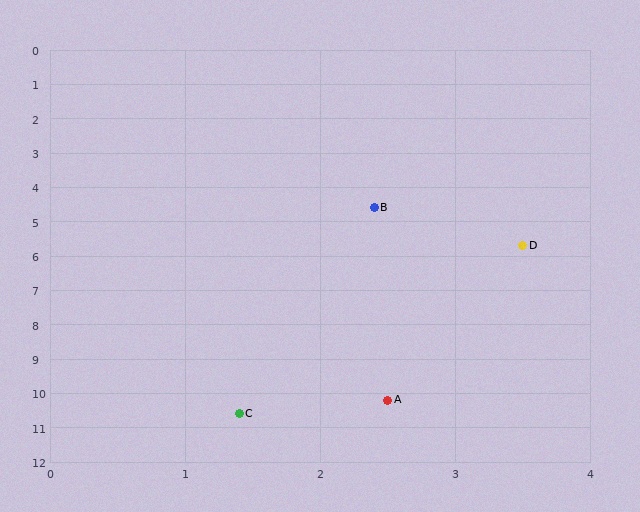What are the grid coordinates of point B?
Point B is at approximately (2.4, 4.6).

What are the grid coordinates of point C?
Point C is at approximately (1.4, 10.6).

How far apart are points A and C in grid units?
Points A and C are about 1.2 grid units apart.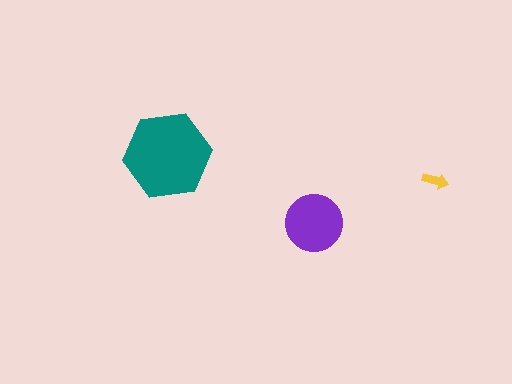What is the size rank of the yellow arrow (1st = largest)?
3rd.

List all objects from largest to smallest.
The teal hexagon, the purple circle, the yellow arrow.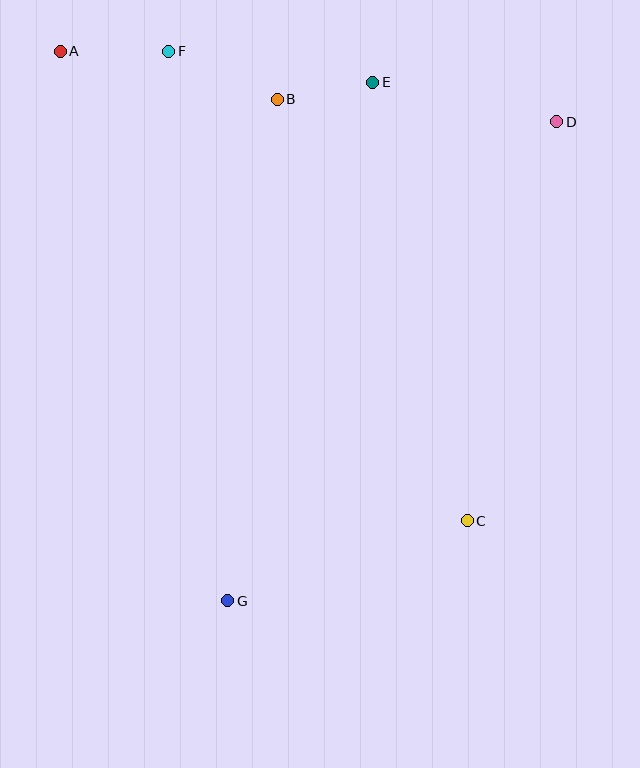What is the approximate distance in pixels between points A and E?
The distance between A and E is approximately 314 pixels.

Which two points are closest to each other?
Points B and E are closest to each other.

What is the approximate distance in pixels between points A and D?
The distance between A and D is approximately 502 pixels.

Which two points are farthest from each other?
Points A and C are farthest from each other.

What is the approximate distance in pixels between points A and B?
The distance between A and B is approximately 222 pixels.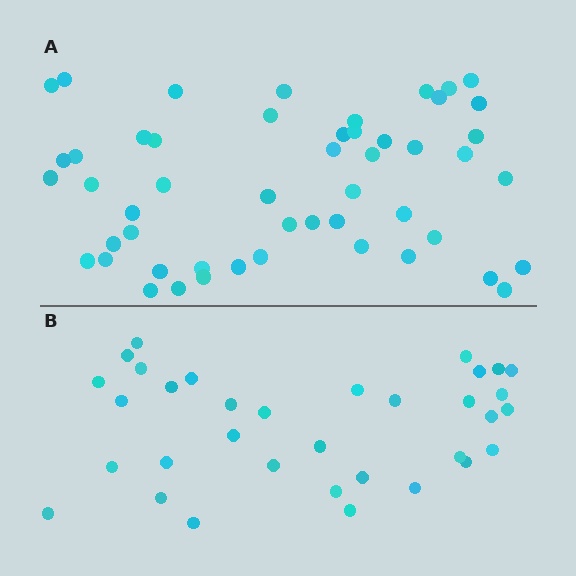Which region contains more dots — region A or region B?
Region A (the top region) has more dots.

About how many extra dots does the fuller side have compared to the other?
Region A has approximately 15 more dots than region B.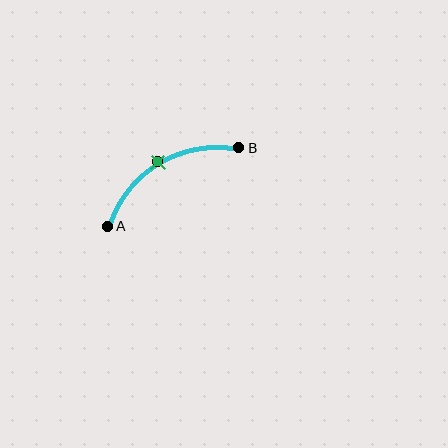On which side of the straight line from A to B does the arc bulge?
The arc bulges above the straight line connecting A and B.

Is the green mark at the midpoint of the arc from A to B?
Yes. The green mark lies on the arc at equal arc-length from both A and B — it is the arc midpoint.